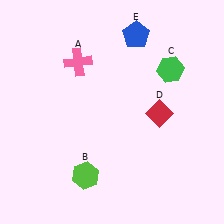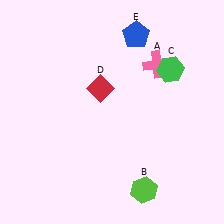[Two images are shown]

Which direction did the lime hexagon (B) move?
The lime hexagon (B) moved right.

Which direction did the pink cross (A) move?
The pink cross (A) moved right.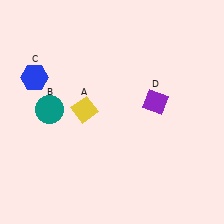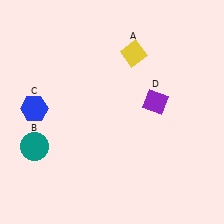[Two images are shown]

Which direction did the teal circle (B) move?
The teal circle (B) moved down.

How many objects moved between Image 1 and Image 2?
3 objects moved between the two images.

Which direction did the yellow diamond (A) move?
The yellow diamond (A) moved up.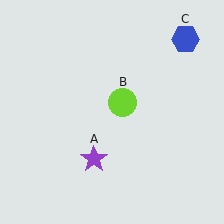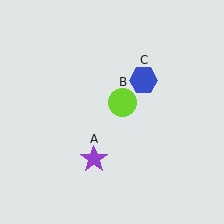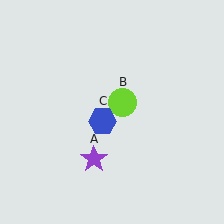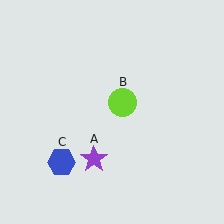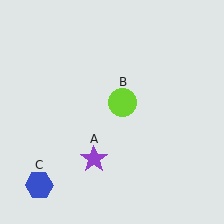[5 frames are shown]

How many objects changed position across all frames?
1 object changed position: blue hexagon (object C).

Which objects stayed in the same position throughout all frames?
Purple star (object A) and lime circle (object B) remained stationary.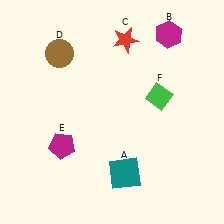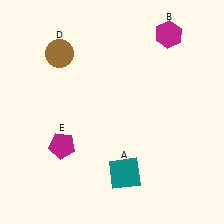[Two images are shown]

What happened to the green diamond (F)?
The green diamond (F) was removed in Image 2. It was in the top-right area of Image 1.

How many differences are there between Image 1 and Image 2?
There are 2 differences between the two images.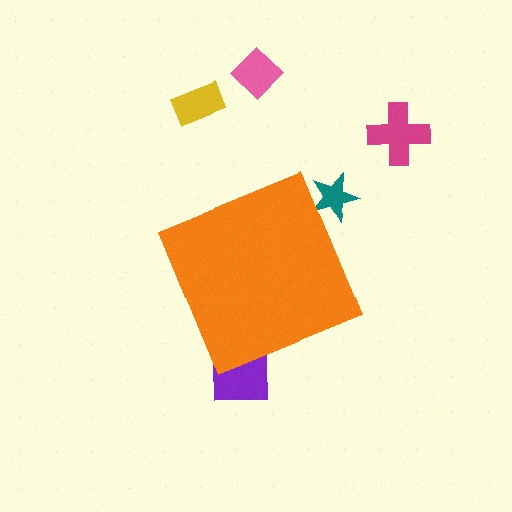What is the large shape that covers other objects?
An orange diamond.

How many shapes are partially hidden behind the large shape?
2 shapes are partially hidden.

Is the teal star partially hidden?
Yes, the teal star is partially hidden behind the orange diamond.